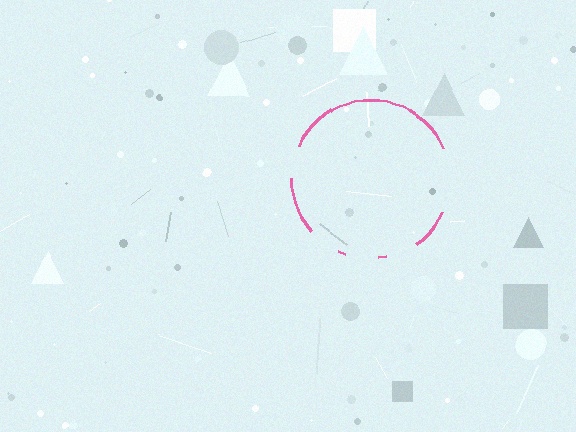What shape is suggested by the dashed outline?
The dashed outline suggests a circle.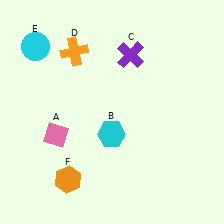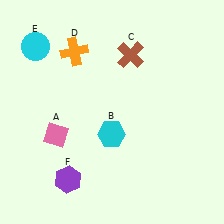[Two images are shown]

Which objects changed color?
C changed from purple to brown. F changed from orange to purple.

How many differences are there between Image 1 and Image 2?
There are 2 differences between the two images.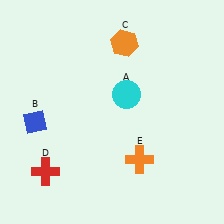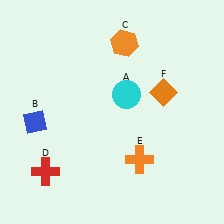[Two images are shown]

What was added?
An orange diamond (F) was added in Image 2.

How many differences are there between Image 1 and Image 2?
There is 1 difference between the two images.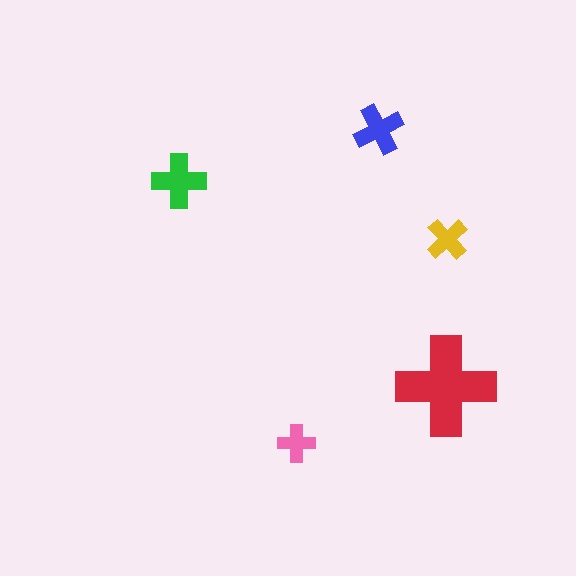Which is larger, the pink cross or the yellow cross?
The yellow one.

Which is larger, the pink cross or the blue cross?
The blue one.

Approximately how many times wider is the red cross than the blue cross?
About 2 times wider.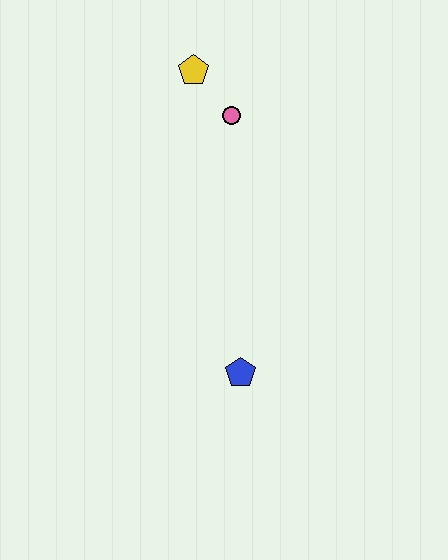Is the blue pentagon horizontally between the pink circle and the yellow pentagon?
No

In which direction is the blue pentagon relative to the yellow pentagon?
The blue pentagon is below the yellow pentagon.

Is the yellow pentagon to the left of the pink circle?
Yes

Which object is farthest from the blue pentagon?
The yellow pentagon is farthest from the blue pentagon.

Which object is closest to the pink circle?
The yellow pentagon is closest to the pink circle.